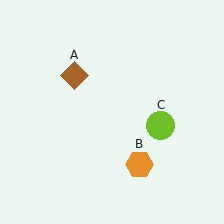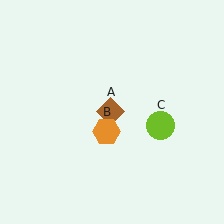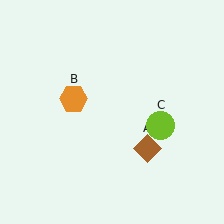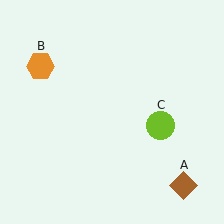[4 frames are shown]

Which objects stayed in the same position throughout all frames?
Lime circle (object C) remained stationary.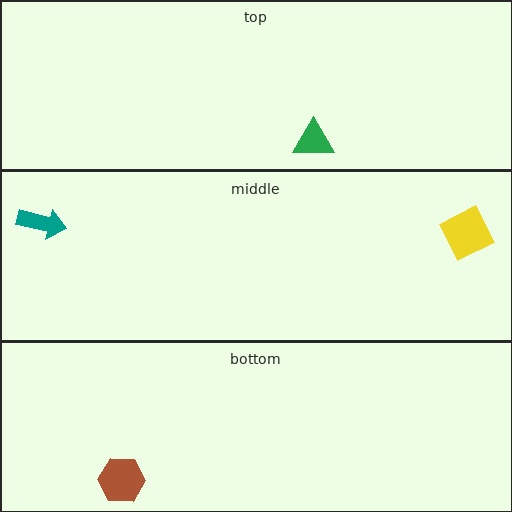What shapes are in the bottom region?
The brown hexagon.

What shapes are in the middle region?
The yellow square, the teal arrow.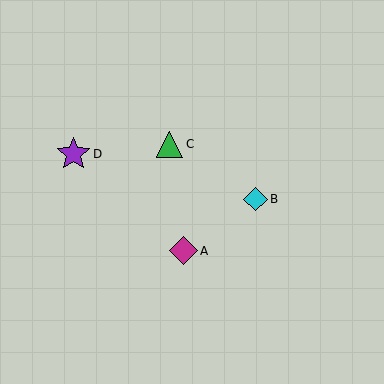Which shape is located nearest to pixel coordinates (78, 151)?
The purple star (labeled D) at (73, 154) is nearest to that location.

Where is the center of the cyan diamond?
The center of the cyan diamond is at (255, 199).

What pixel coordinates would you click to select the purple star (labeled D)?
Click at (73, 154) to select the purple star D.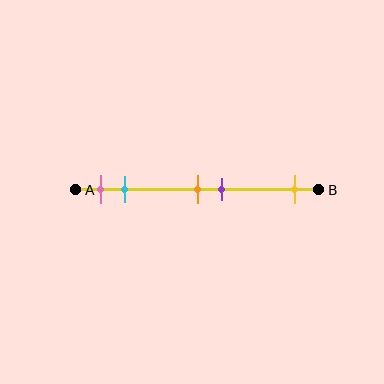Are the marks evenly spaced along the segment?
No, the marks are not evenly spaced.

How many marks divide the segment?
There are 5 marks dividing the segment.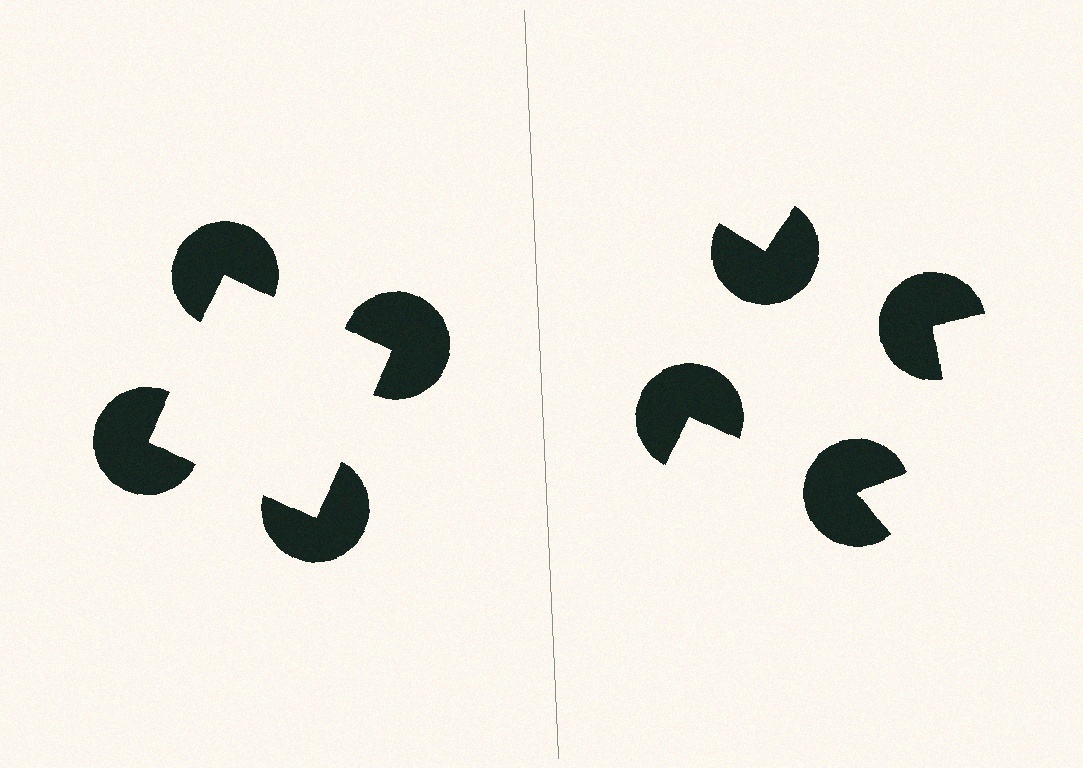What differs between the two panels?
The pac-man discs are positioned identically on both sides; only the wedge orientations differ. On the left they align to a square; on the right they are misaligned.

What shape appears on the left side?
An illusory square.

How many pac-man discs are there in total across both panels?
8 — 4 on each side.